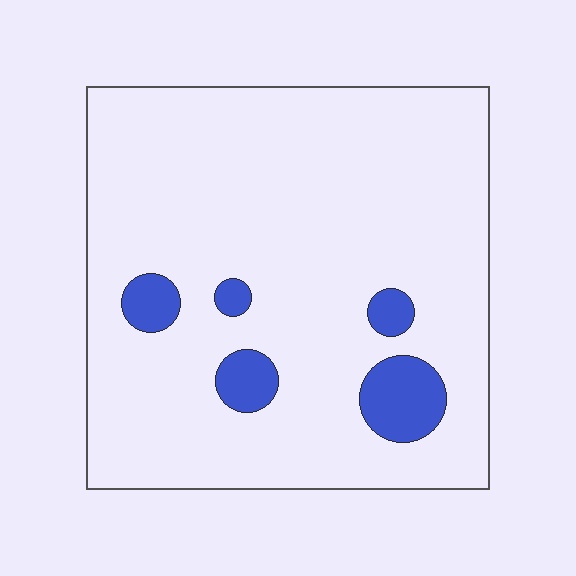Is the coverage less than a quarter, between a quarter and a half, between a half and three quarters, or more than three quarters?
Less than a quarter.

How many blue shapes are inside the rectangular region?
5.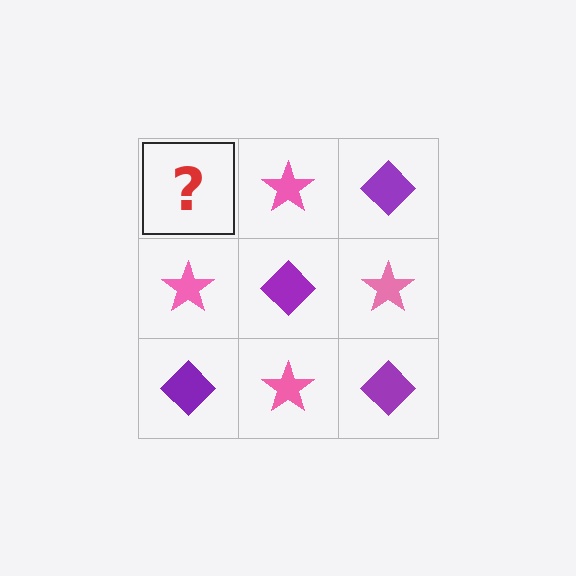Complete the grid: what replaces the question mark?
The question mark should be replaced with a purple diamond.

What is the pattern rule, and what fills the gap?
The rule is that it alternates purple diamond and pink star in a checkerboard pattern. The gap should be filled with a purple diamond.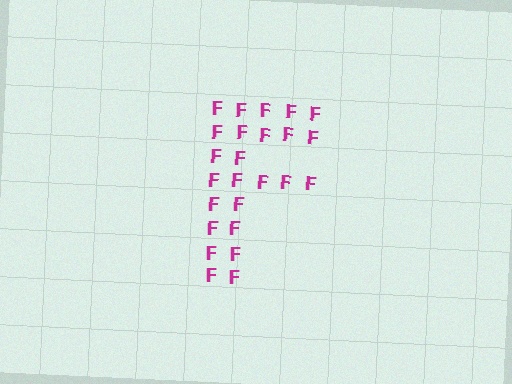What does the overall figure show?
The overall figure shows the letter F.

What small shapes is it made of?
It is made of small letter F's.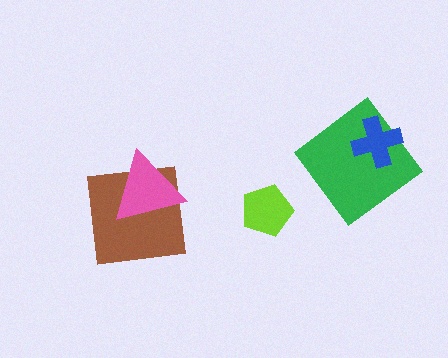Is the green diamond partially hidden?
Yes, it is partially covered by another shape.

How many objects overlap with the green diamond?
1 object overlaps with the green diamond.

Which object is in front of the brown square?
The pink triangle is in front of the brown square.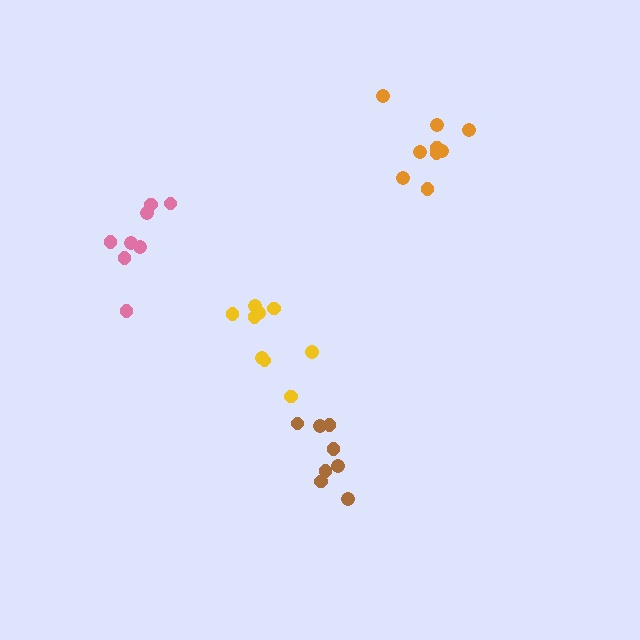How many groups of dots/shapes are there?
There are 4 groups.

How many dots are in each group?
Group 1: 8 dots, Group 2: 9 dots, Group 3: 8 dots, Group 4: 9 dots (34 total).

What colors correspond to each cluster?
The clusters are colored: brown, orange, pink, yellow.